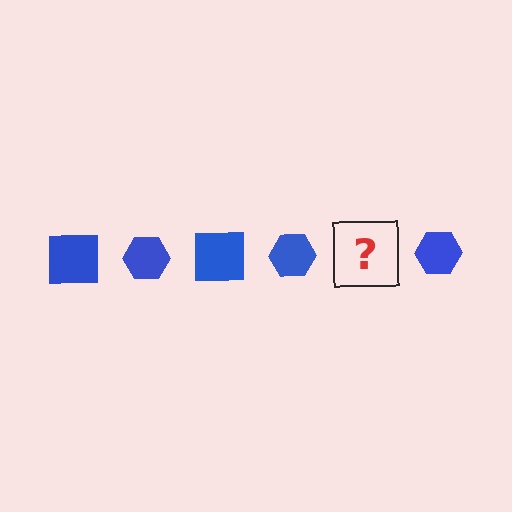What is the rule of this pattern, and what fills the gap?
The rule is that the pattern cycles through square, hexagon shapes in blue. The gap should be filled with a blue square.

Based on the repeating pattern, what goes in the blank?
The blank should be a blue square.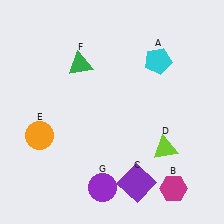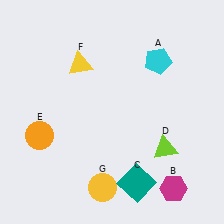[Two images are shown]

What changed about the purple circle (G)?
In Image 1, G is purple. In Image 2, it changed to yellow.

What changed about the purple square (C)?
In Image 1, C is purple. In Image 2, it changed to teal.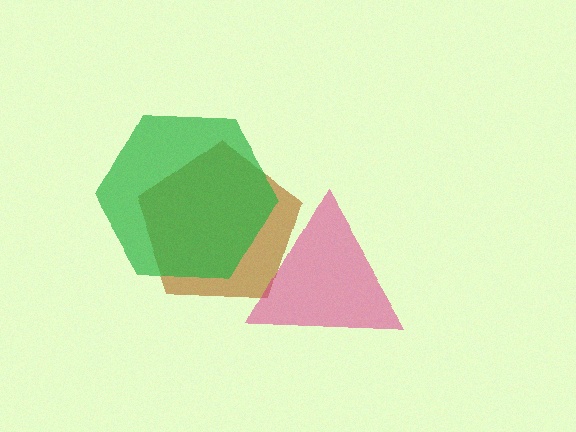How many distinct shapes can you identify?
There are 3 distinct shapes: a brown pentagon, a green hexagon, a magenta triangle.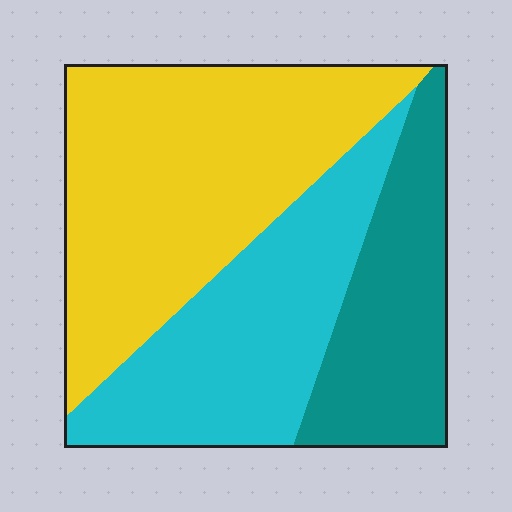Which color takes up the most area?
Yellow, at roughly 45%.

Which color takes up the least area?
Teal, at roughly 25%.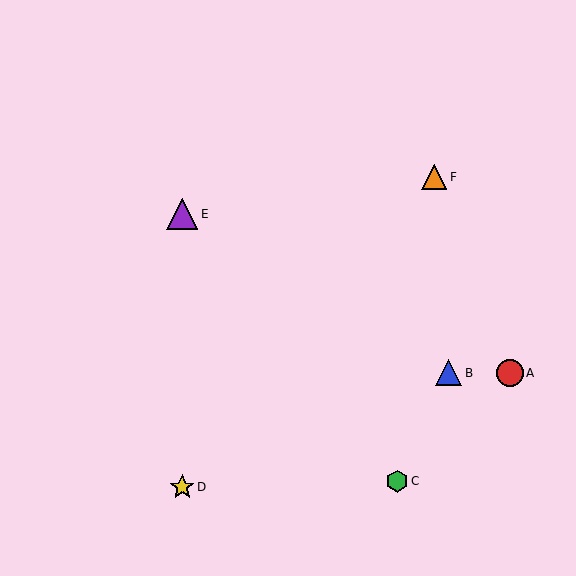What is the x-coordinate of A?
Object A is at x≈510.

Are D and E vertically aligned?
Yes, both are at x≈182.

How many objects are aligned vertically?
2 objects (D, E) are aligned vertically.